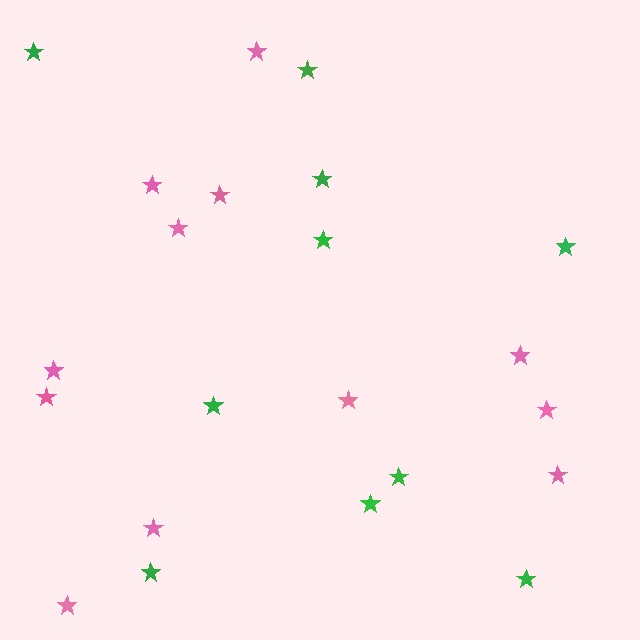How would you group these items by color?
There are 2 groups: one group of green stars (10) and one group of pink stars (12).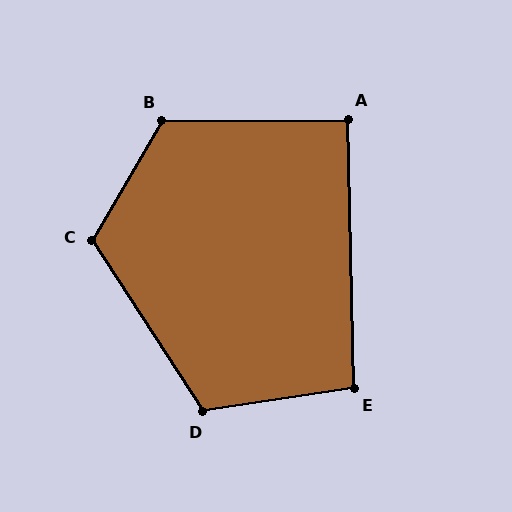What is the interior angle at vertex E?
Approximately 98 degrees (obtuse).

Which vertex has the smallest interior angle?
A, at approximately 91 degrees.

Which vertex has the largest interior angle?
B, at approximately 121 degrees.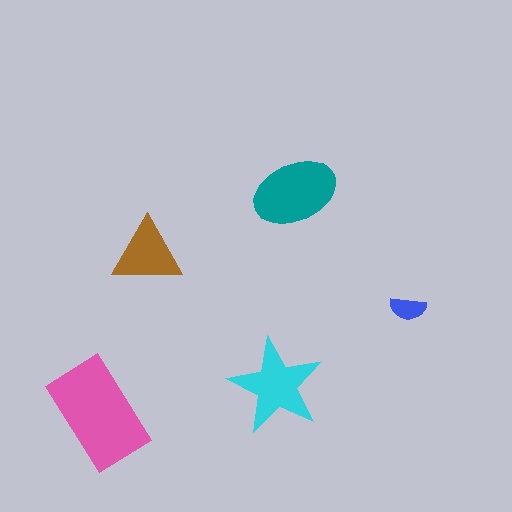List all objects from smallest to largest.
The blue semicircle, the brown triangle, the cyan star, the teal ellipse, the pink rectangle.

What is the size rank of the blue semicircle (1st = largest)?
5th.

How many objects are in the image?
There are 5 objects in the image.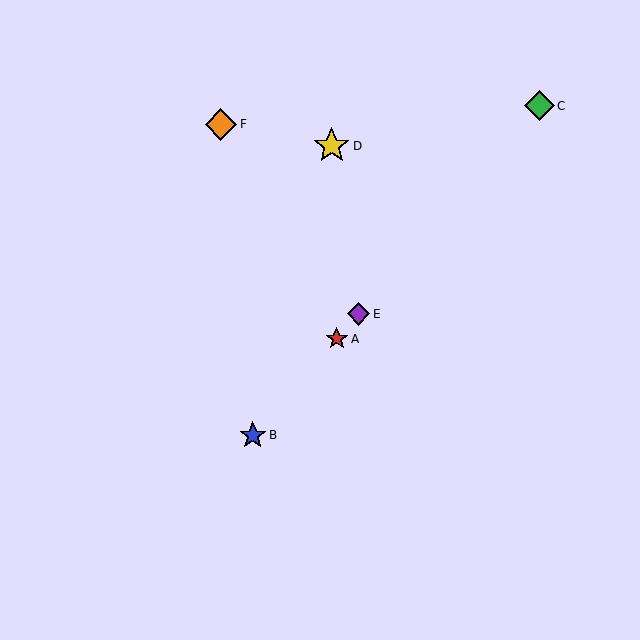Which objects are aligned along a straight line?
Objects A, B, C, E are aligned along a straight line.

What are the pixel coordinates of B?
Object B is at (253, 435).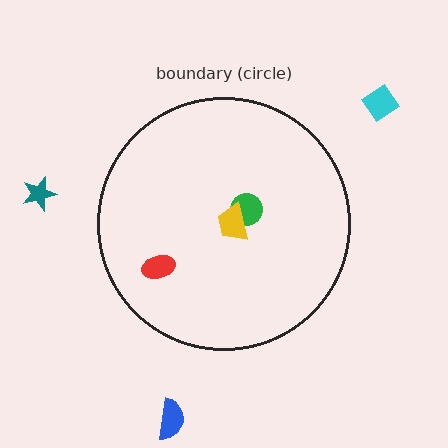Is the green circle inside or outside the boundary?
Inside.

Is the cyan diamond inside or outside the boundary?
Outside.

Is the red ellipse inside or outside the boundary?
Inside.